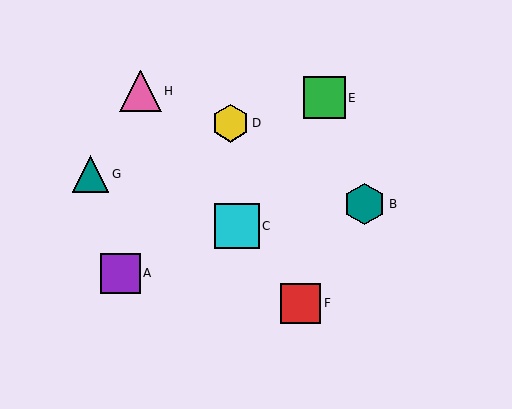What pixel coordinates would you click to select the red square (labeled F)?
Click at (301, 303) to select the red square F.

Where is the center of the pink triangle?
The center of the pink triangle is at (140, 91).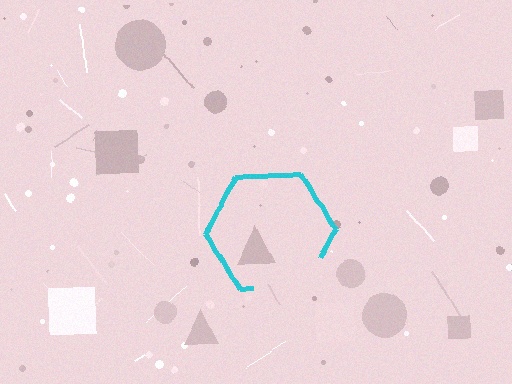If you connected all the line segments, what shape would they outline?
They would outline a hexagon.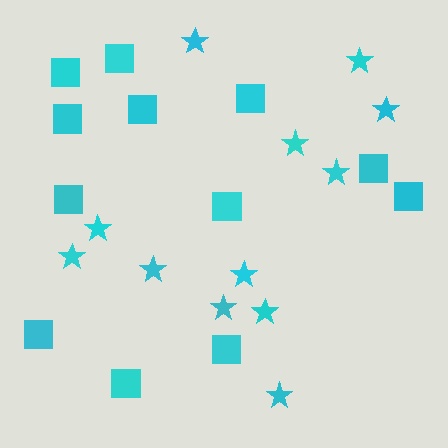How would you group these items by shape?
There are 2 groups: one group of stars (12) and one group of squares (12).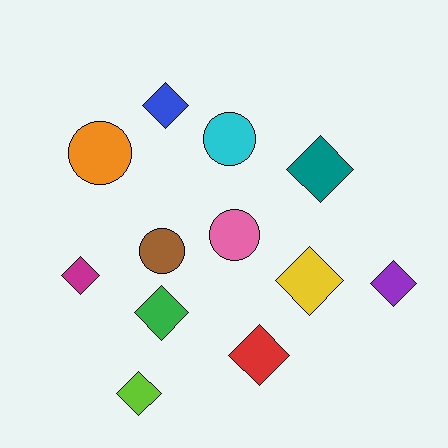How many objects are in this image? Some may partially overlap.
There are 12 objects.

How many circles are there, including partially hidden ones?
There are 4 circles.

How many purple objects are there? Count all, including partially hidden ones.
There is 1 purple object.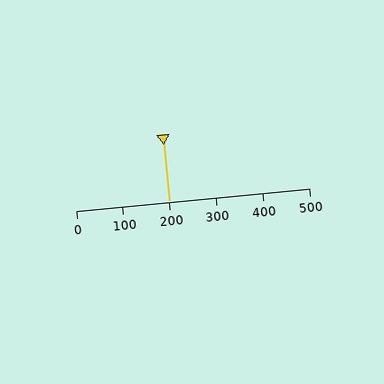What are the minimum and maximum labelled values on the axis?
The axis runs from 0 to 500.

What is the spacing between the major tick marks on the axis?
The major ticks are spaced 100 apart.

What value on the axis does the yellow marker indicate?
The marker indicates approximately 200.